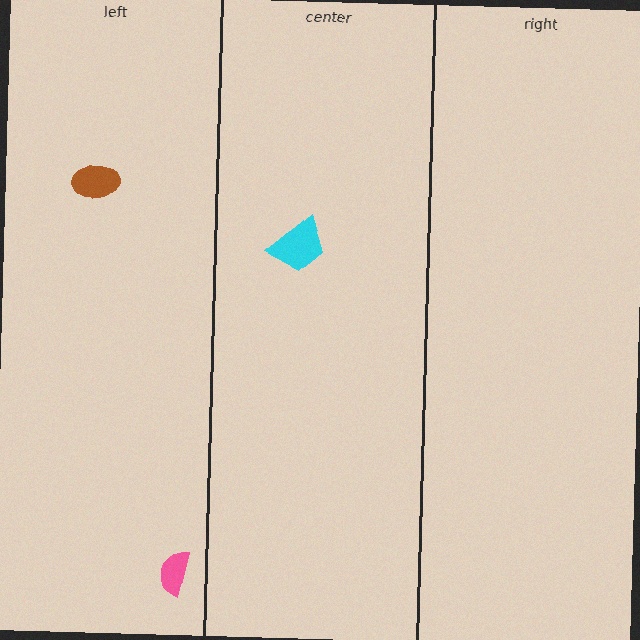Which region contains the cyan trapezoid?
The center region.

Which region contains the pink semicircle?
The left region.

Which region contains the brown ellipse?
The left region.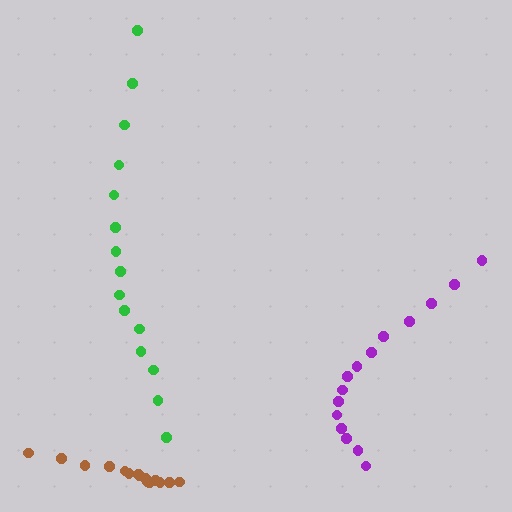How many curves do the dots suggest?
There are 3 distinct paths.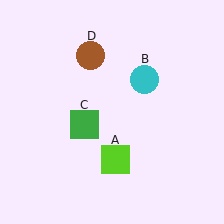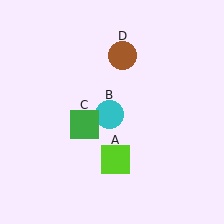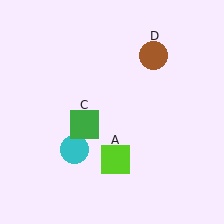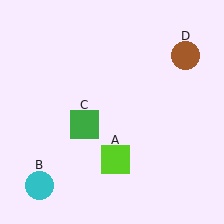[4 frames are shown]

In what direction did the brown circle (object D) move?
The brown circle (object D) moved right.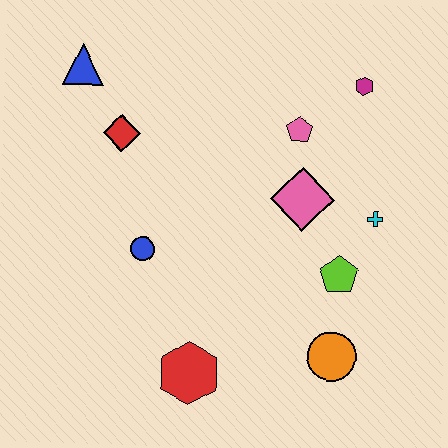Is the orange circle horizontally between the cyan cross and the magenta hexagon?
No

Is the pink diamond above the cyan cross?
Yes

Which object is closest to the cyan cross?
The lime pentagon is closest to the cyan cross.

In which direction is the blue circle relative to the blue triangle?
The blue circle is below the blue triangle.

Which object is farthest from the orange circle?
The blue triangle is farthest from the orange circle.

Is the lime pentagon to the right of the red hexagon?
Yes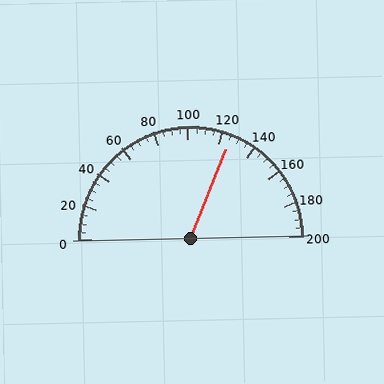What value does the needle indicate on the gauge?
The needle indicates approximately 125.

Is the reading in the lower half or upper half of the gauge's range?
The reading is in the upper half of the range (0 to 200).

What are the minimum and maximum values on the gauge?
The gauge ranges from 0 to 200.